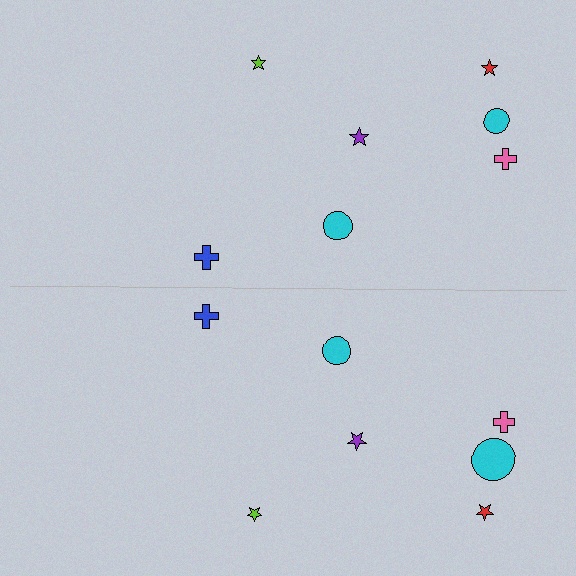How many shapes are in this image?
There are 14 shapes in this image.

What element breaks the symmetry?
The cyan circle on the bottom side has a different size than its mirror counterpart.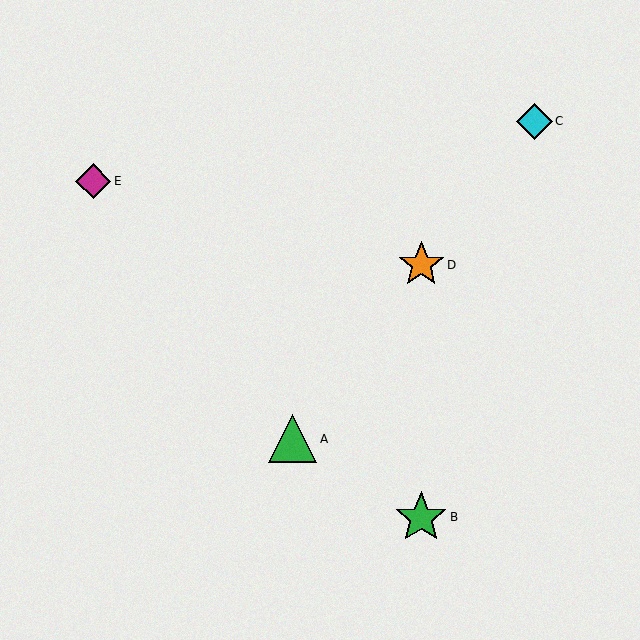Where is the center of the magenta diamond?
The center of the magenta diamond is at (93, 181).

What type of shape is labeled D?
Shape D is an orange star.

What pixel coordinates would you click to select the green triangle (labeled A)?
Click at (293, 439) to select the green triangle A.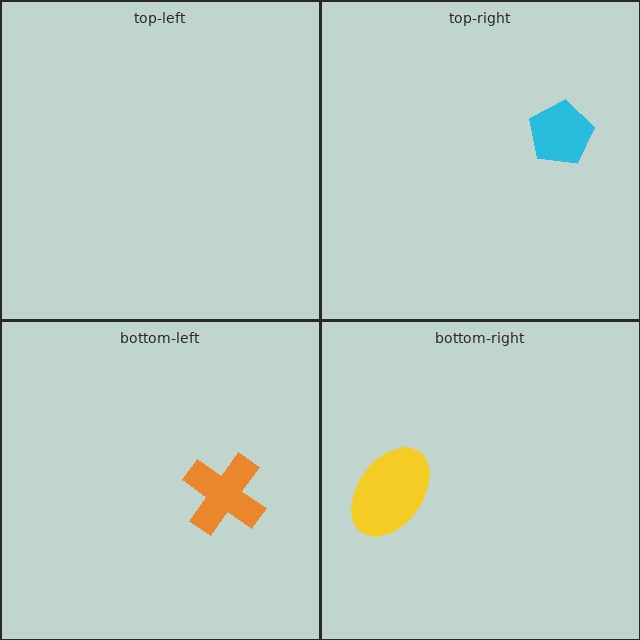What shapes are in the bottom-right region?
The yellow ellipse.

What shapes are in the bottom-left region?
The orange cross.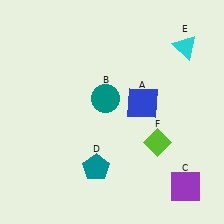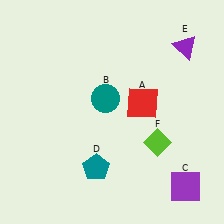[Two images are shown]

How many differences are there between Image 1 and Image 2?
There are 2 differences between the two images.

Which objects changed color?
A changed from blue to red. E changed from cyan to purple.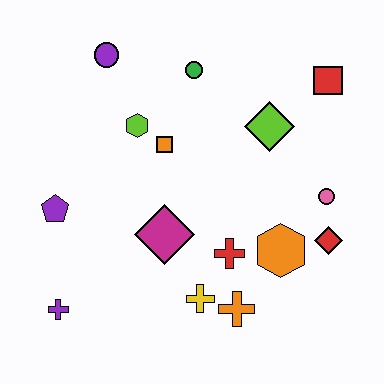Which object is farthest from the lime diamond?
The purple cross is farthest from the lime diamond.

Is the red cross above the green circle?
No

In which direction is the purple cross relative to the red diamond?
The purple cross is to the left of the red diamond.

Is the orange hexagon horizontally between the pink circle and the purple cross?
Yes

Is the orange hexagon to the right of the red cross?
Yes